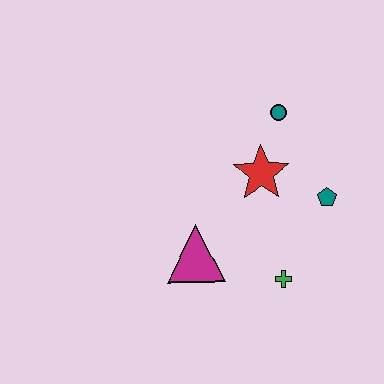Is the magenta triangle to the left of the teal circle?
Yes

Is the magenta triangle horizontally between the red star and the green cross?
No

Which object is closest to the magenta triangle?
The green cross is closest to the magenta triangle.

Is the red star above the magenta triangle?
Yes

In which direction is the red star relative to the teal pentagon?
The red star is to the left of the teal pentagon.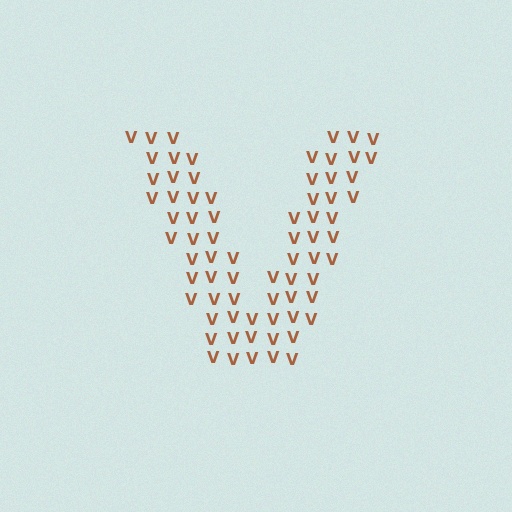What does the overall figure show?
The overall figure shows the letter V.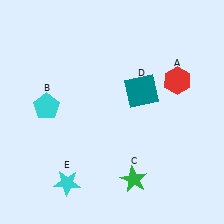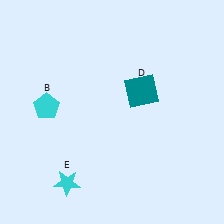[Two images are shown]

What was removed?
The green star (C), the red hexagon (A) were removed in Image 2.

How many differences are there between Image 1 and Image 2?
There are 2 differences between the two images.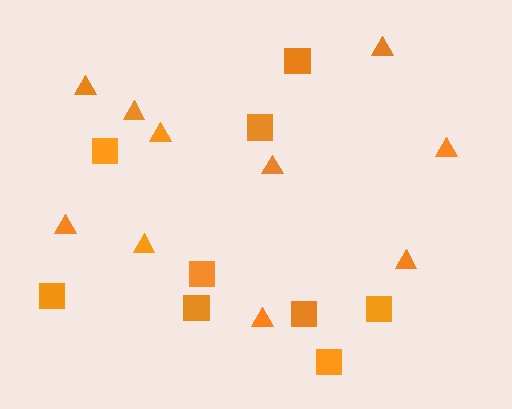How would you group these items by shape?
There are 2 groups: one group of triangles (10) and one group of squares (9).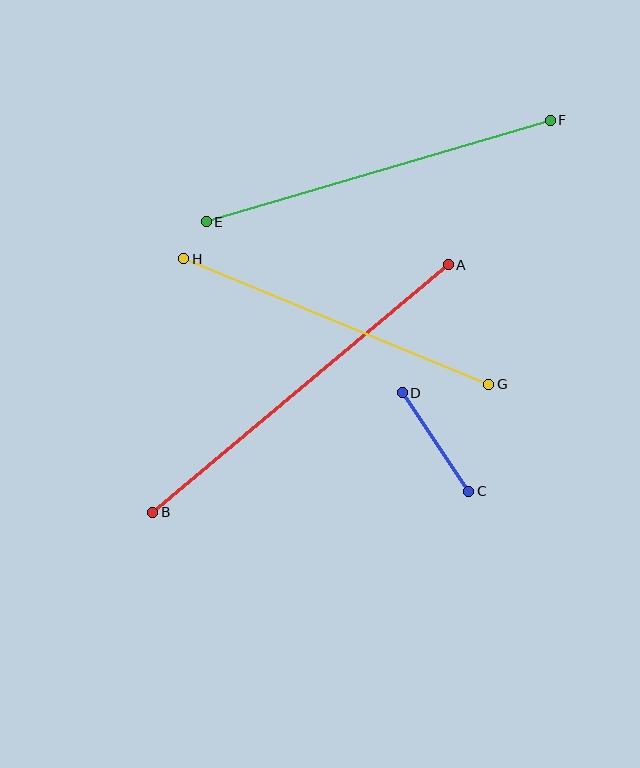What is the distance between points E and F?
The distance is approximately 359 pixels.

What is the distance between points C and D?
The distance is approximately 119 pixels.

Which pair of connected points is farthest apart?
Points A and B are farthest apart.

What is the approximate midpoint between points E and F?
The midpoint is at approximately (378, 171) pixels.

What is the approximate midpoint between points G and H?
The midpoint is at approximately (336, 321) pixels.